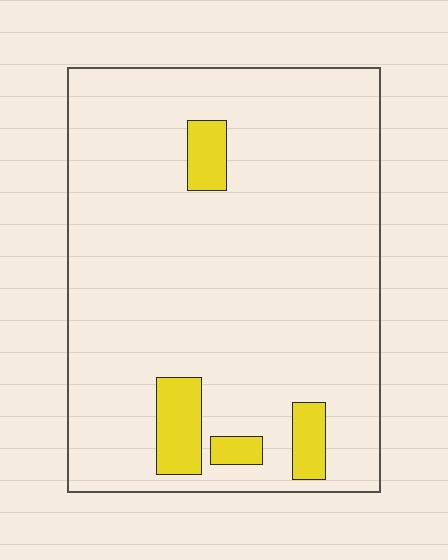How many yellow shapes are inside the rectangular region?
4.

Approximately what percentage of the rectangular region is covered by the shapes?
Approximately 10%.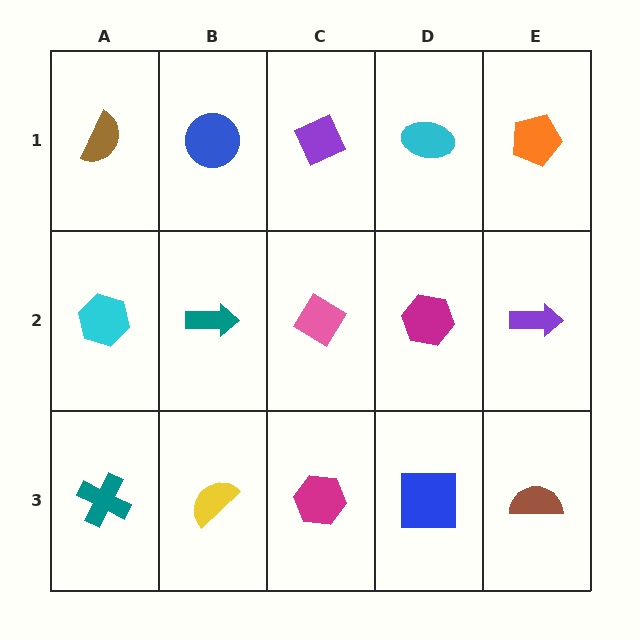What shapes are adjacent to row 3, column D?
A magenta hexagon (row 2, column D), a magenta hexagon (row 3, column C), a brown semicircle (row 3, column E).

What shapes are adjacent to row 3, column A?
A cyan hexagon (row 2, column A), a yellow semicircle (row 3, column B).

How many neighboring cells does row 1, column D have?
3.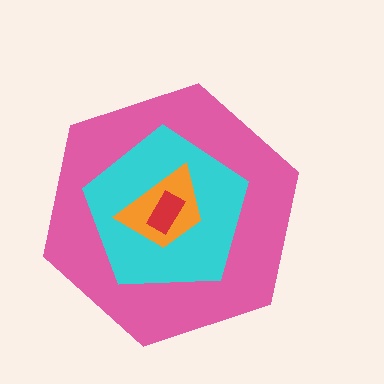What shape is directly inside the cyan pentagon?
The orange trapezoid.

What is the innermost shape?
The red rectangle.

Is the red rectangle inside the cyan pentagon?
Yes.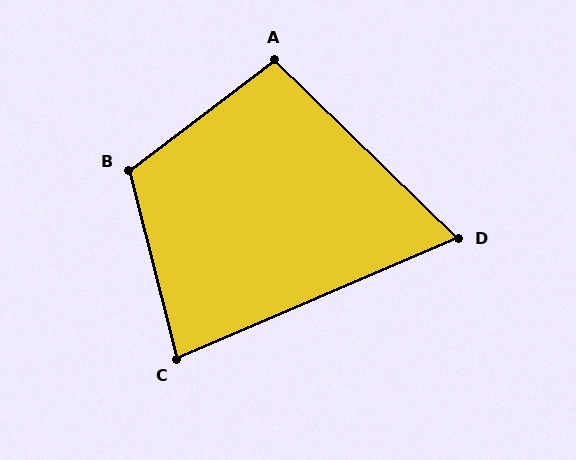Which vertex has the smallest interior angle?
D, at approximately 67 degrees.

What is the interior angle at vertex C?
Approximately 81 degrees (acute).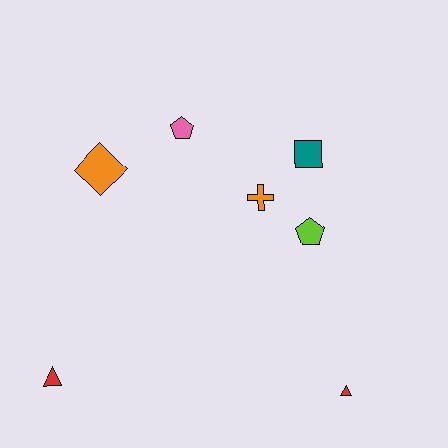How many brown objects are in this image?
There are no brown objects.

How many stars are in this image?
There are no stars.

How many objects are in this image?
There are 7 objects.